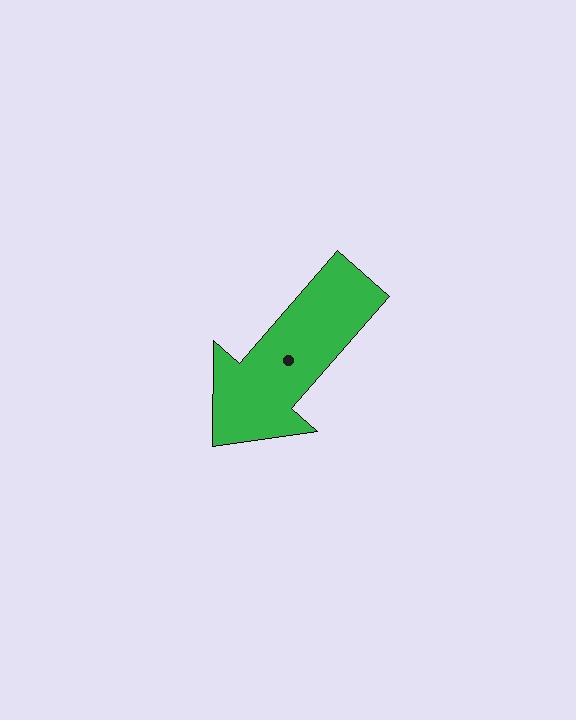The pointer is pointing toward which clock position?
Roughly 7 o'clock.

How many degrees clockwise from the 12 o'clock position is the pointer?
Approximately 221 degrees.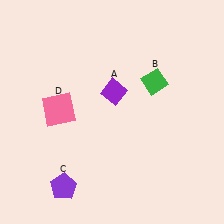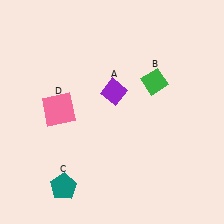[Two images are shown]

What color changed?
The pentagon (C) changed from purple in Image 1 to teal in Image 2.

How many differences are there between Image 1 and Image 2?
There is 1 difference between the two images.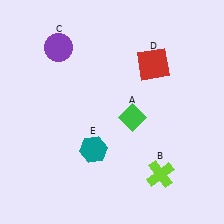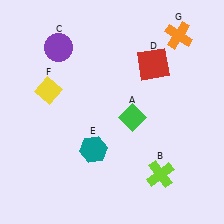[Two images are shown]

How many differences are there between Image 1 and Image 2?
There are 2 differences between the two images.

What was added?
A yellow diamond (F), an orange cross (G) were added in Image 2.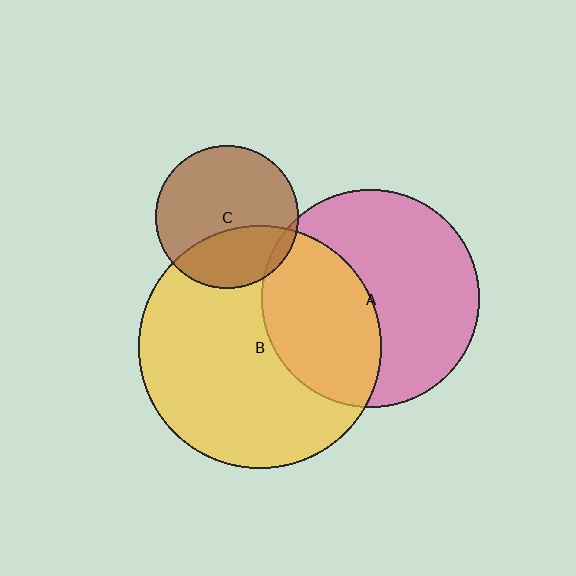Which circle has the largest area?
Circle B (yellow).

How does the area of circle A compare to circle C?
Approximately 2.3 times.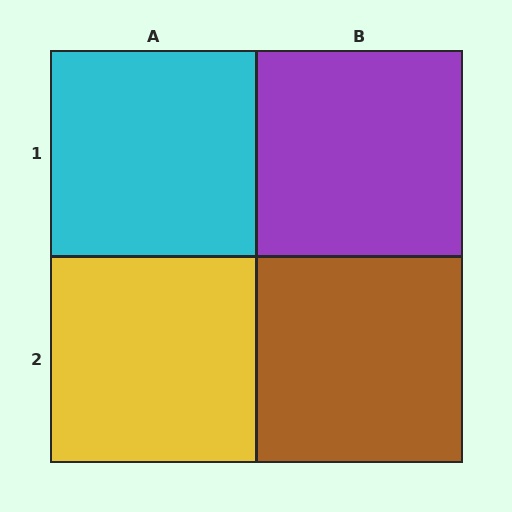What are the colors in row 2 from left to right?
Yellow, brown.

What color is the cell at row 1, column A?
Cyan.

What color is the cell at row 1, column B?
Purple.